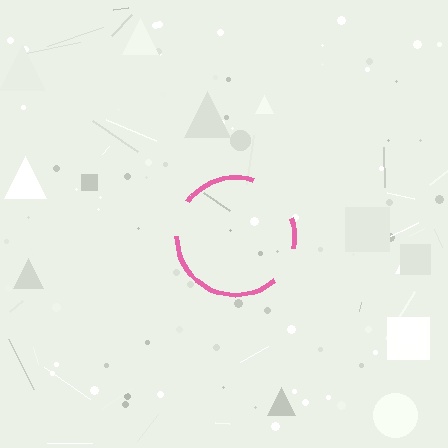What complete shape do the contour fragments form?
The contour fragments form a circle.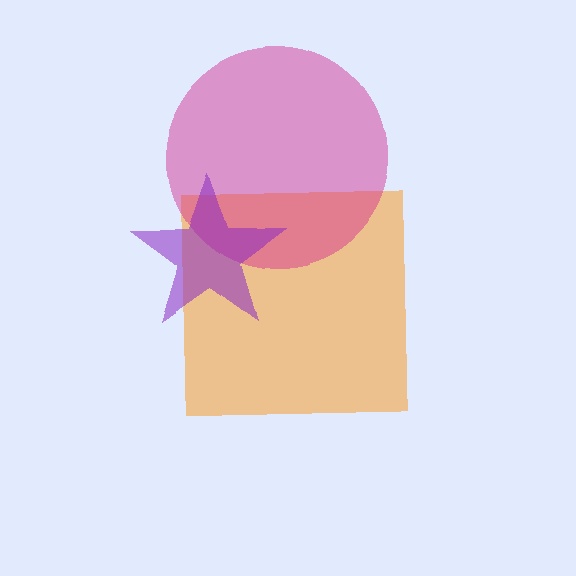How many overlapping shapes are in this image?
There are 3 overlapping shapes in the image.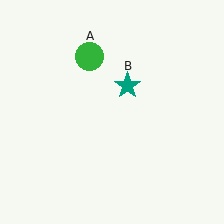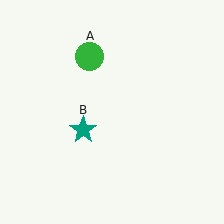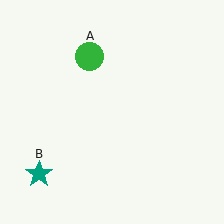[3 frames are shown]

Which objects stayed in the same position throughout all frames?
Green circle (object A) remained stationary.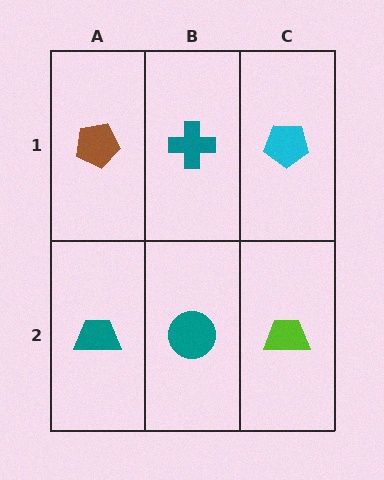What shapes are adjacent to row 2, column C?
A cyan pentagon (row 1, column C), a teal circle (row 2, column B).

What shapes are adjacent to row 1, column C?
A lime trapezoid (row 2, column C), a teal cross (row 1, column B).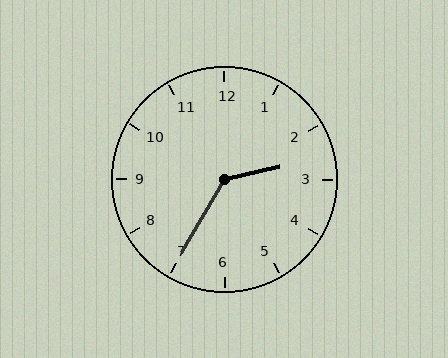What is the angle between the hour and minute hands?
Approximately 132 degrees.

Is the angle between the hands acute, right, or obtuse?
It is obtuse.